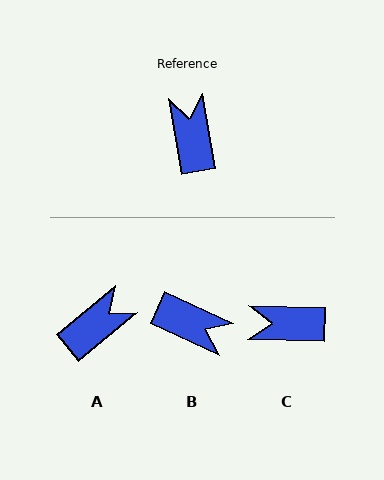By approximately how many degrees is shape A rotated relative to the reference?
Approximately 60 degrees clockwise.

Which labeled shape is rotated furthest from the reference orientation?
B, about 124 degrees away.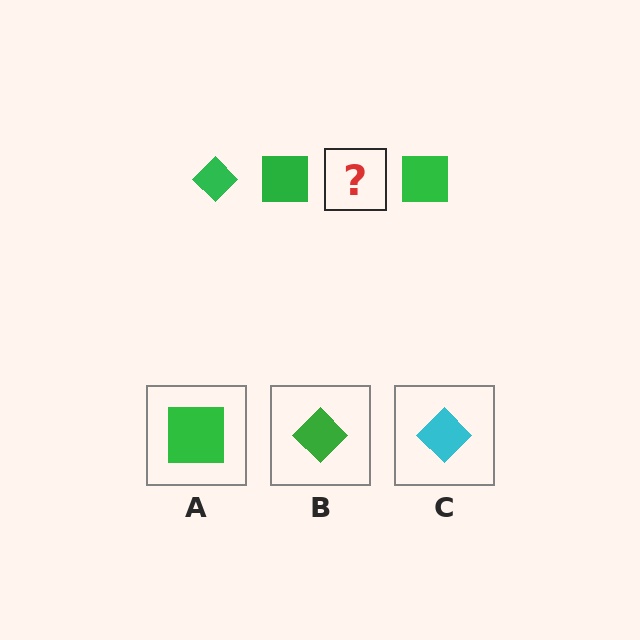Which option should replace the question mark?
Option B.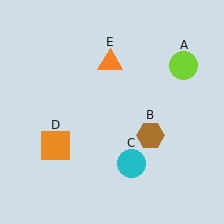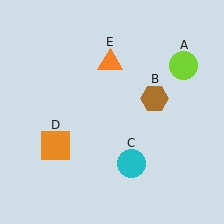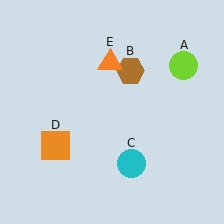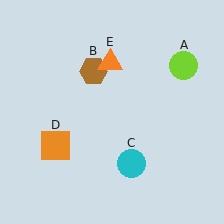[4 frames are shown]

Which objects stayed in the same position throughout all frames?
Lime circle (object A) and cyan circle (object C) and orange square (object D) and orange triangle (object E) remained stationary.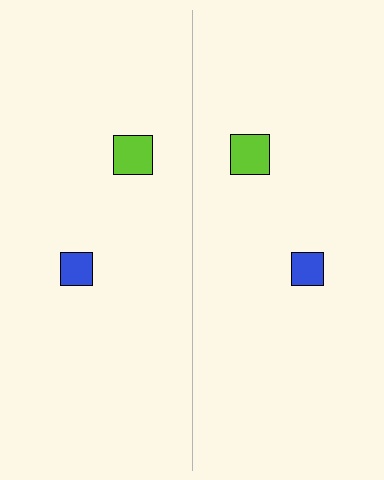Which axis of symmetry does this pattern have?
The pattern has a vertical axis of symmetry running through the center of the image.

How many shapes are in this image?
There are 4 shapes in this image.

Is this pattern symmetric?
Yes, this pattern has bilateral (reflection) symmetry.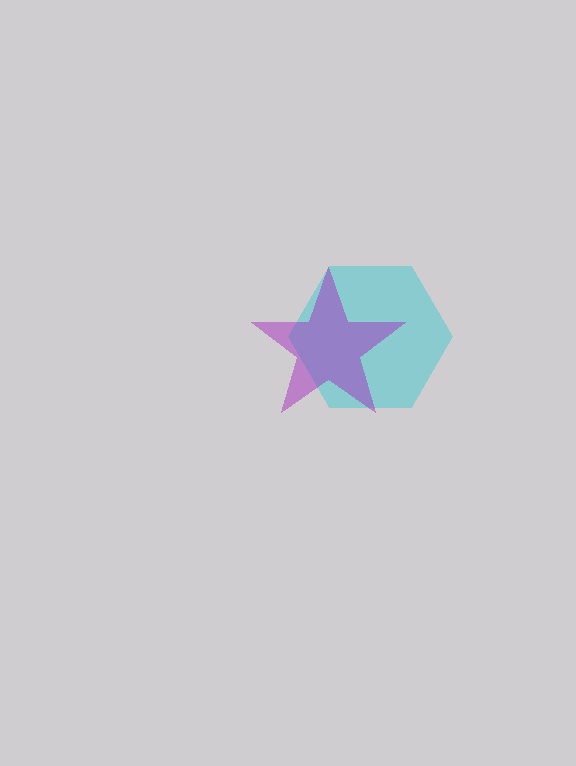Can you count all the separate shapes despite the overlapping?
Yes, there are 2 separate shapes.